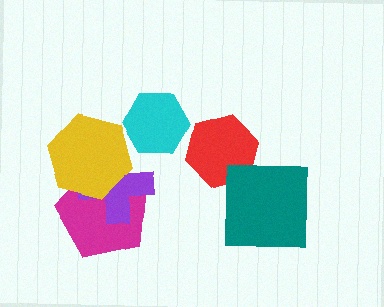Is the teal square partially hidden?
No, no other shape covers it.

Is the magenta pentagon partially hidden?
Yes, it is partially covered by another shape.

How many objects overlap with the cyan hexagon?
0 objects overlap with the cyan hexagon.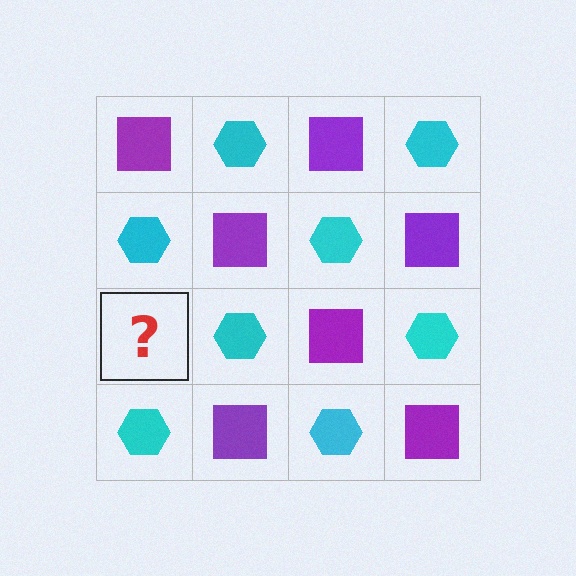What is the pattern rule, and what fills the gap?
The rule is that it alternates purple square and cyan hexagon in a checkerboard pattern. The gap should be filled with a purple square.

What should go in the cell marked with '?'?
The missing cell should contain a purple square.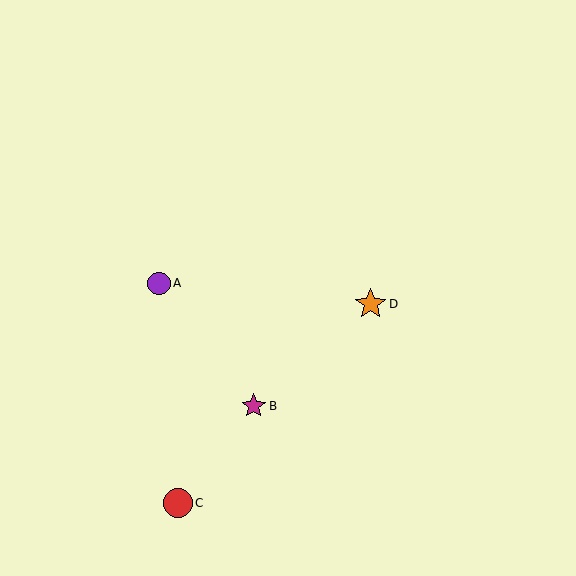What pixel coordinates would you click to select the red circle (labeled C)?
Click at (178, 503) to select the red circle C.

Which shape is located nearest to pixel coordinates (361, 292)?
The orange star (labeled D) at (371, 304) is nearest to that location.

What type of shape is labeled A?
Shape A is a purple circle.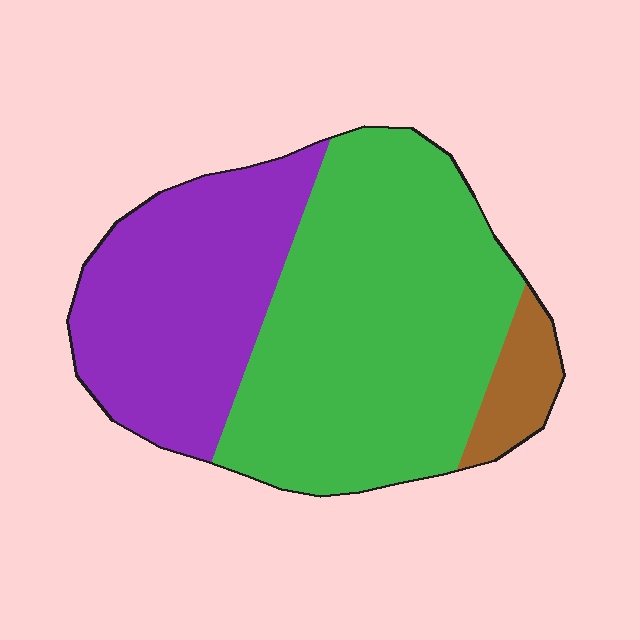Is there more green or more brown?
Green.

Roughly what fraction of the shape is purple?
Purple covers 36% of the shape.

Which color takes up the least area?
Brown, at roughly 5%.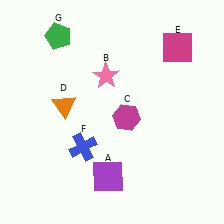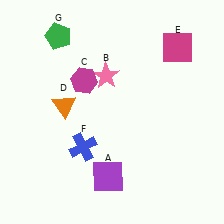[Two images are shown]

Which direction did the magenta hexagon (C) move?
The magenta hexagon (C) moved left.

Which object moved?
The magenta hexagon (C) moved left.